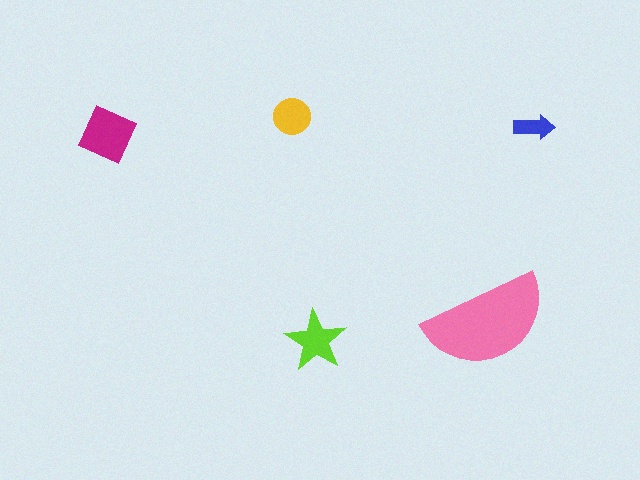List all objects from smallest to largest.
The blue arrow, the yellow circle, the lime star, the magenta diamond, the pink semicircle.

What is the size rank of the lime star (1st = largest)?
3rd.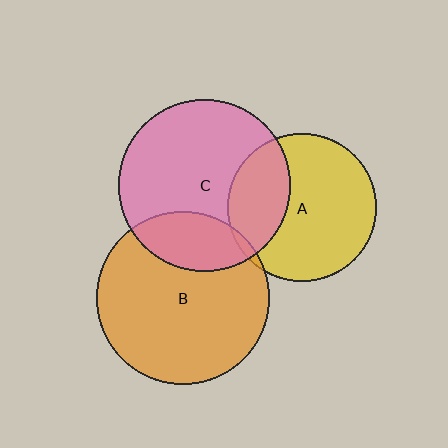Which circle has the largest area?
Circle B (orange).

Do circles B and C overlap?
Yes.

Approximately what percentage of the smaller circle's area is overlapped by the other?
Approximately 20%.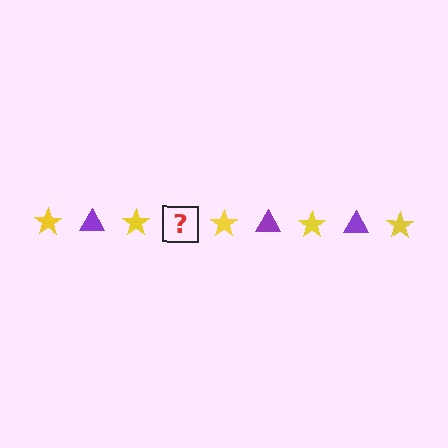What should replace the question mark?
The question mark should be replaced with a purple triangle.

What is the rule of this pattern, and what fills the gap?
The rule is that the pattern alternates between yellow star and purple triangle. The gap should be filled with a purple triangle.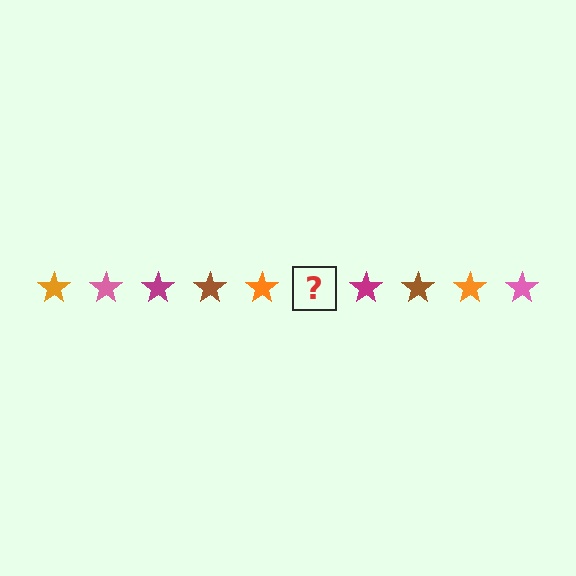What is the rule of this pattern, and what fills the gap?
The rule is that the pattern cycles through orange, pink, magenta, brown stars. The gap should be filled with a pink star.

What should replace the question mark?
The question mark should be replaced with a pink star.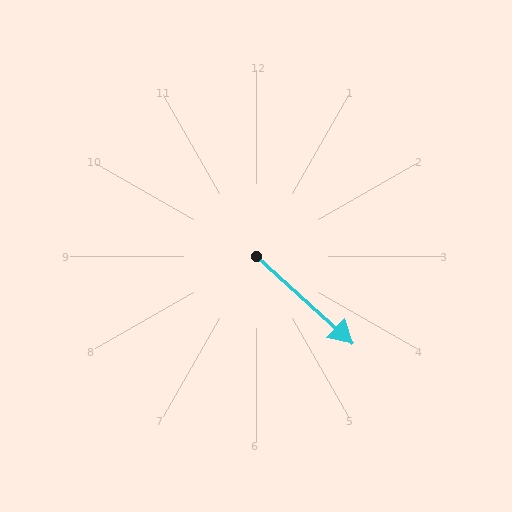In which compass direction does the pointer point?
Southeast.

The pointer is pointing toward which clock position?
Roughly 4 o'clock.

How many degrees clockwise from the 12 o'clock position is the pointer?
Approximately 132 degrees.